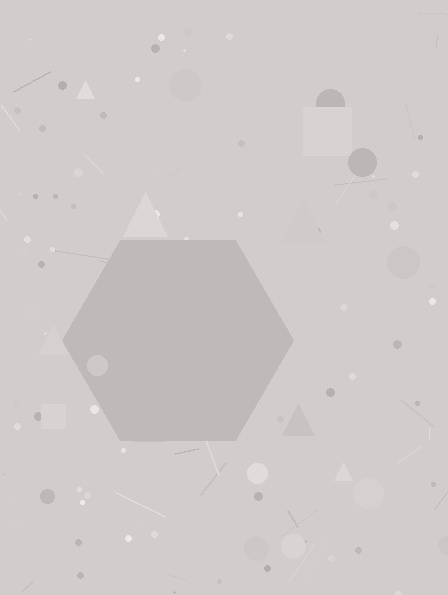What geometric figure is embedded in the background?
A hexagon is embedded in the background.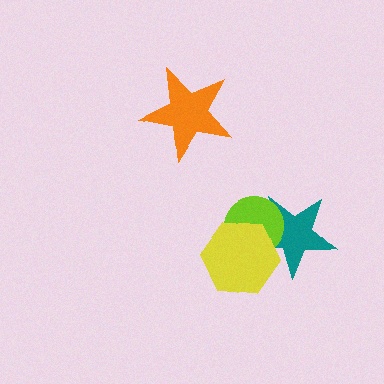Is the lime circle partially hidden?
Yes, it is partially covered by another shape.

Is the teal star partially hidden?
Yes, it is partially covered by another shape.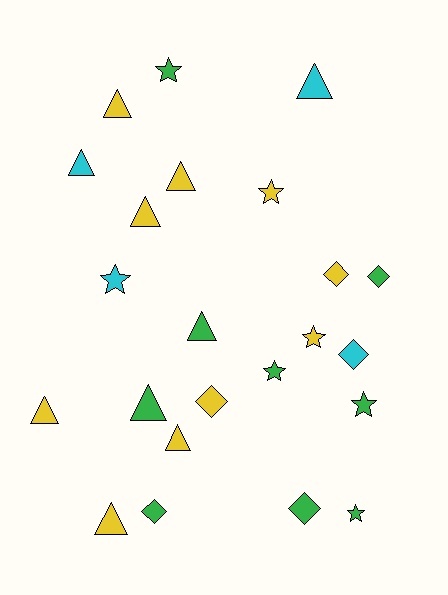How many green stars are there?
There are 4 green stars.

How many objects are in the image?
There are 23 objects.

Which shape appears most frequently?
Triangle, with 10 objects.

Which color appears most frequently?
Yellow, with 10 objects.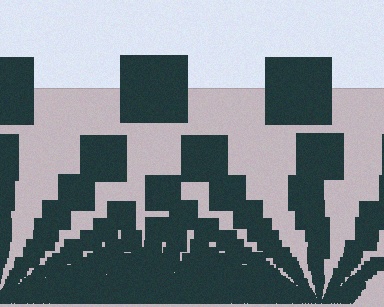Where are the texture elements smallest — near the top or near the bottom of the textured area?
Near the bottom.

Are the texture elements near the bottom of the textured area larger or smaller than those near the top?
Smaller. The gradient is inverted — elements near the bottom are smaller and denser.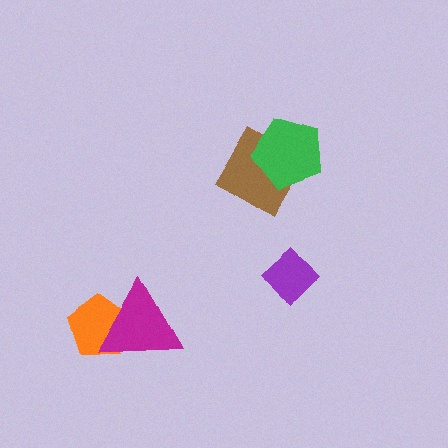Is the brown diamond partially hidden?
Yes, it is partially covered by another shape.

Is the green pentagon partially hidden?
No, no other shape covers it.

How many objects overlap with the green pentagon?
1 object overlaps with the green pentagon.